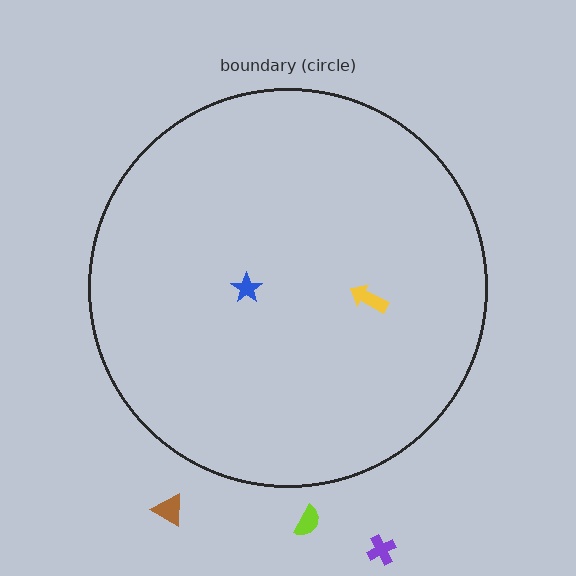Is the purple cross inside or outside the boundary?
Outside.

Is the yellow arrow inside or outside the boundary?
Inside.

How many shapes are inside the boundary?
2 inside, 3 outside.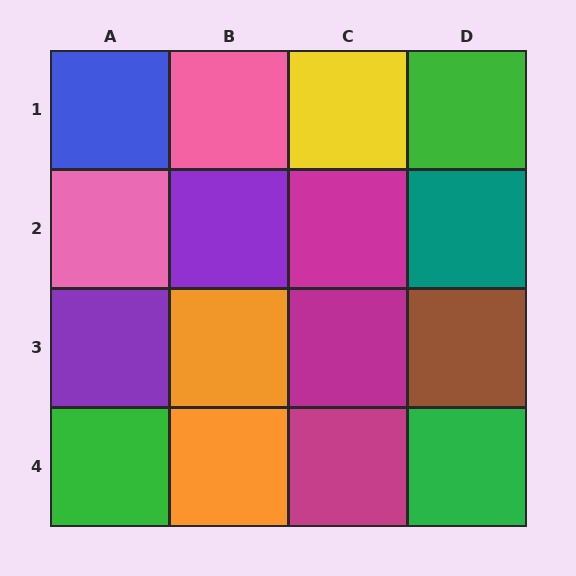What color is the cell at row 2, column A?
Pink.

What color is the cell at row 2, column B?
Purple.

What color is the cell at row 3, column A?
Purple.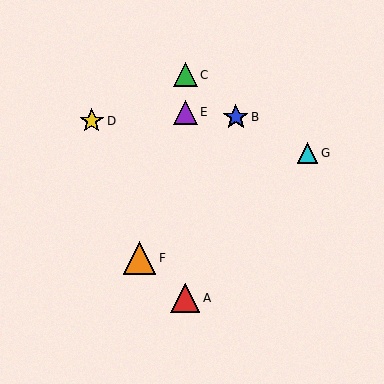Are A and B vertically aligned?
No, A is at x≈185 and B is at x≈236.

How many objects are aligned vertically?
3 objects (A, C, E) are aligned vertically.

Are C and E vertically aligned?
Yes, both are at x≈185.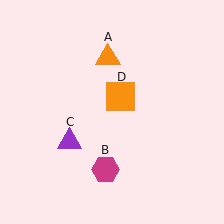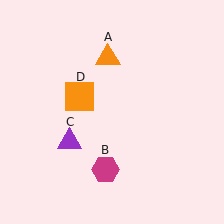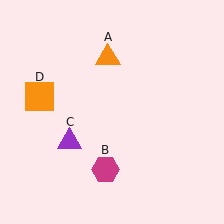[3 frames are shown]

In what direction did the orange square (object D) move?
The orange square (object D) moved left.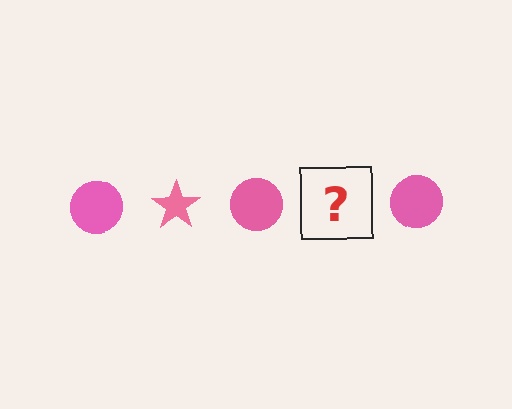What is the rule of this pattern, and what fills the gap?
The rule is that the pattern cycles through circle, star shapes in pink. The gap should be filled with a pink star.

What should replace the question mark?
The question mark should be replaced with a pink star.